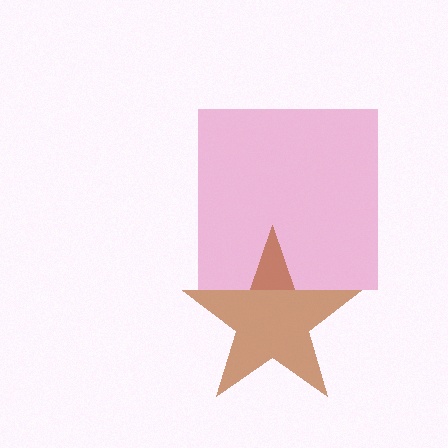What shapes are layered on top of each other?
The layered shapes are: a pink square, a brown star.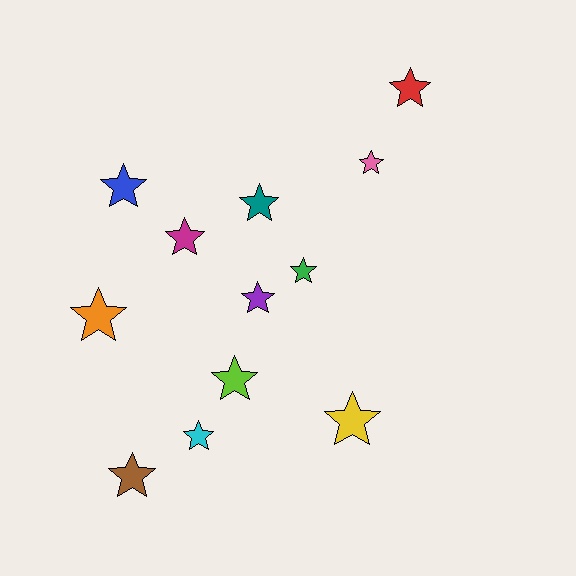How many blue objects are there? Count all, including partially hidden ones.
There is 1 blue object.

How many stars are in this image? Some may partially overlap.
There are 12 stars.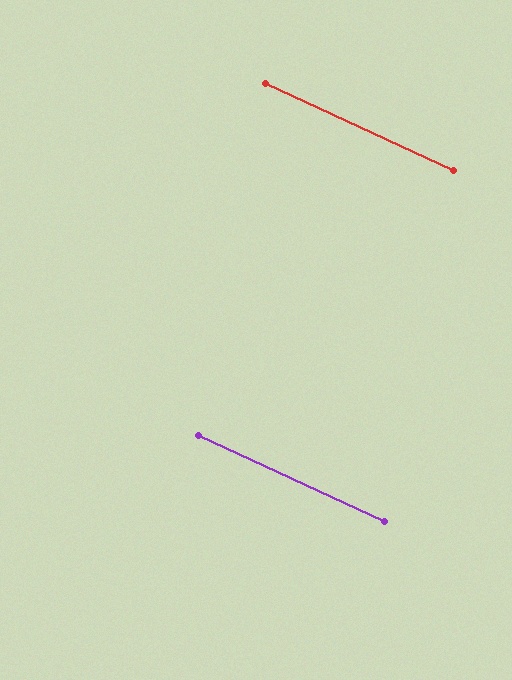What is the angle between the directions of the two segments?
Approximately 0 degrees.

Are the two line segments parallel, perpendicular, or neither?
Parallel — their directions differ by only 0.1°.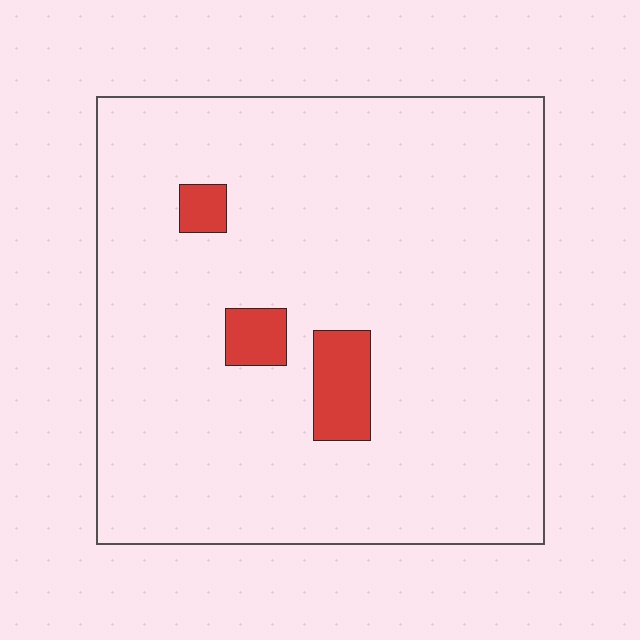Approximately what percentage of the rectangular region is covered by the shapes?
Approximately 5%.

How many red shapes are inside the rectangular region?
3.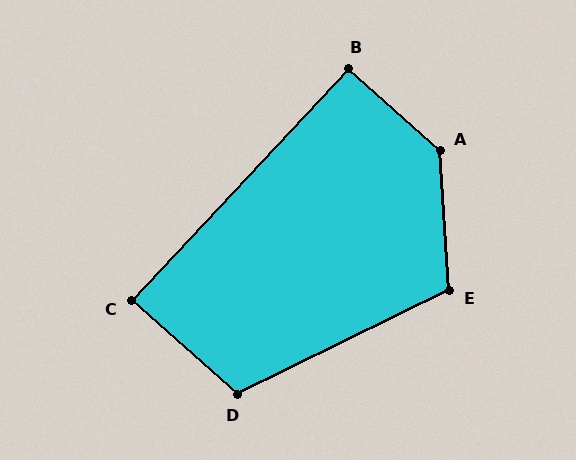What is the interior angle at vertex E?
Approximately 113 degrees (obtuse).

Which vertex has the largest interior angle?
A, at approximately 135 degrees.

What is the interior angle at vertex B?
Approximately 92 degrees (approximately right).